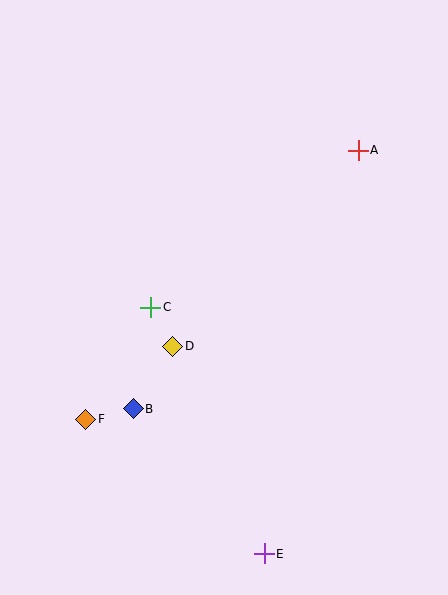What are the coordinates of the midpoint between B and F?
The midpoint between B and F is at (109, 414).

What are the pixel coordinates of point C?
Point C is at (151, 307).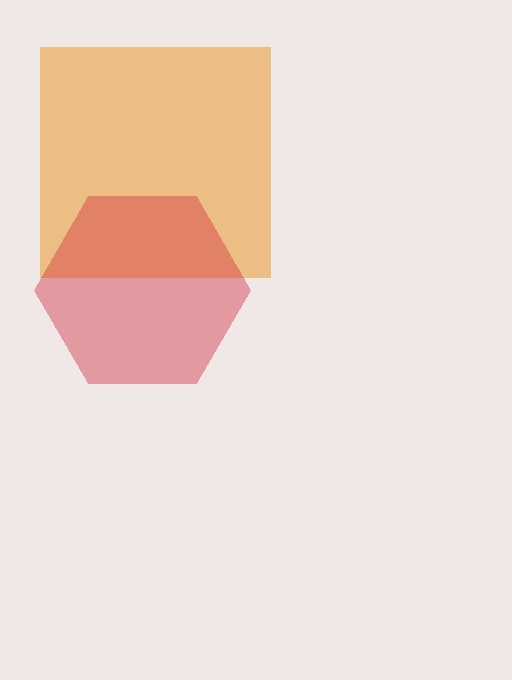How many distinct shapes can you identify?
There are 2 distinct shapes: an orange square, a red hexagon.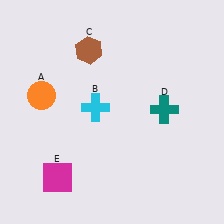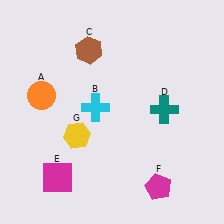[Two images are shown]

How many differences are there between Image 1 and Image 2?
There are 2 differences between the two images.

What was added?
A magenta pentagon (F), a yellow hexagon (G) were added in Image 2.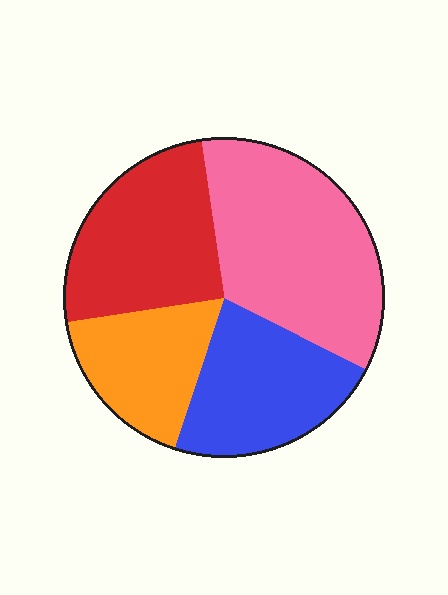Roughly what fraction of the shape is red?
Red covers around 25% of the shape.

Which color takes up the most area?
Pink, at roughly 35%.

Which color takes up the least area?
Orange, at roughly 20%.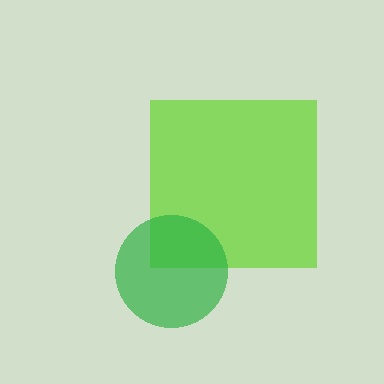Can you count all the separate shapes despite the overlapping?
Yes, there are 2 separate shapes.